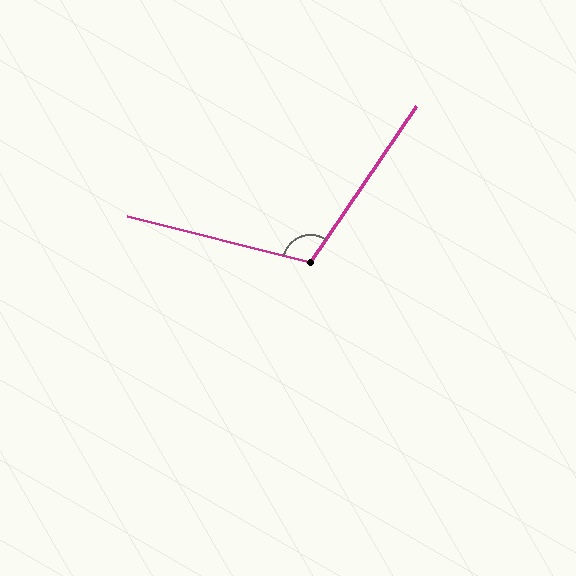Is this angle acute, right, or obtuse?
It is obtuse.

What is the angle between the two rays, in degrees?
Approximately 110 degrees.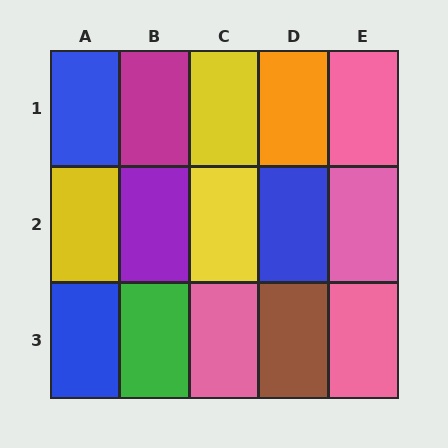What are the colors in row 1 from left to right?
Blue, magenta, yellow, orange, pink.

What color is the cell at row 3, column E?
Pink.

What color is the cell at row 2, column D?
Blue.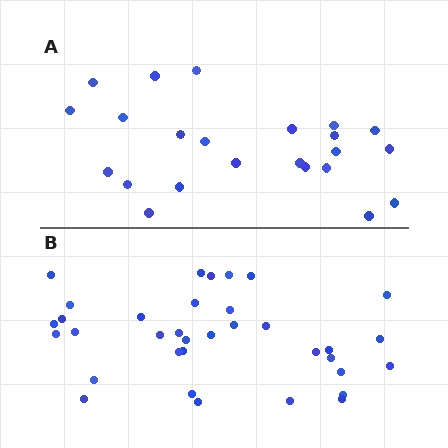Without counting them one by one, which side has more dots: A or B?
Region B (the bottom region) has more dots.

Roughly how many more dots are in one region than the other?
Region B has roughly 12 or so more dots than region A.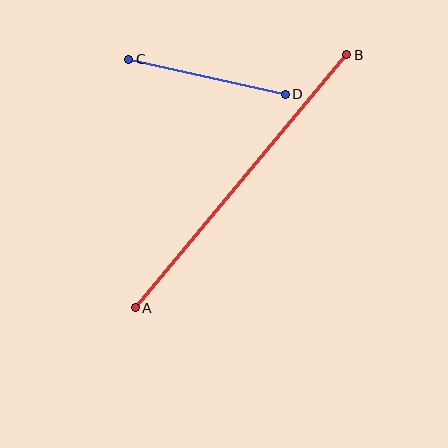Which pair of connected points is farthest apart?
Points A and B are farthest apart.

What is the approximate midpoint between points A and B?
The midpoint is at approximately (241, 181) pixels.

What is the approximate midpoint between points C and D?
The midpoint is at approximately (207, 77) pixels.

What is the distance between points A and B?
The distance is approximately 330 pixels.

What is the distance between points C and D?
The distance is approximately 160 pixels.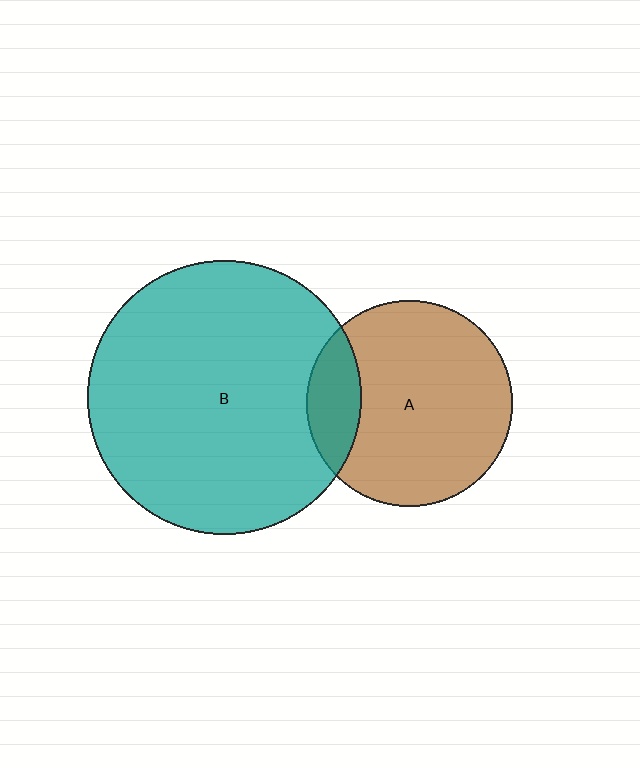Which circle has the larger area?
Circle B (teal).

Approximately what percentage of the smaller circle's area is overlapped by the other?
Approximately 15%.